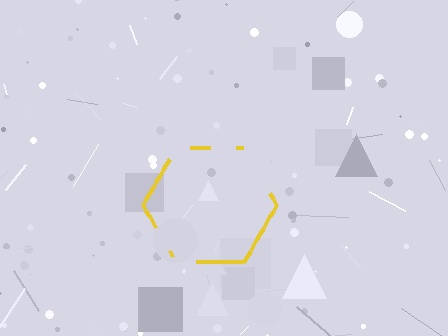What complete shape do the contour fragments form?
The contour fragments form a hexagon.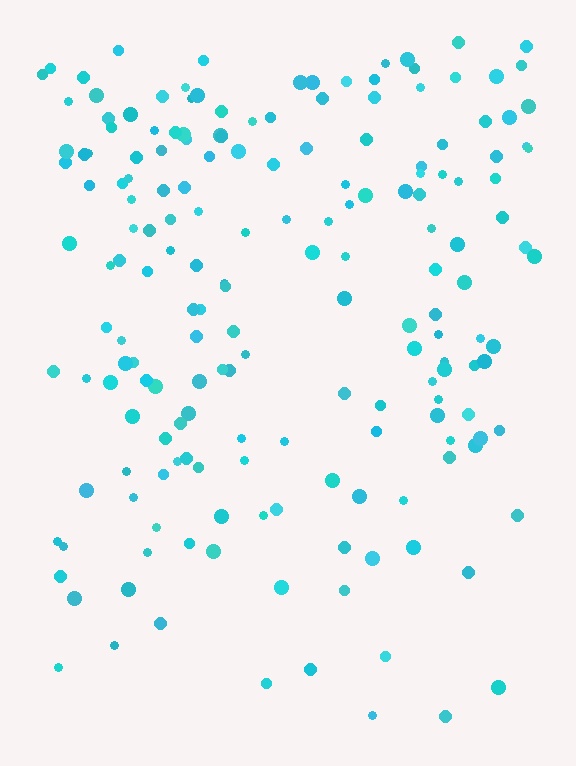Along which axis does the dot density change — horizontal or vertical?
Vertical.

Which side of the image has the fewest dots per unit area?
The bottom.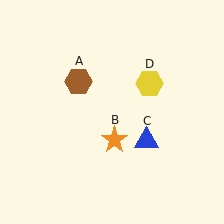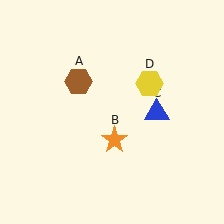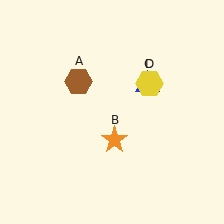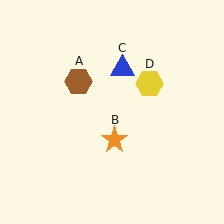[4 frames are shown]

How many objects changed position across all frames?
1 object changed position: blue triangle (object C).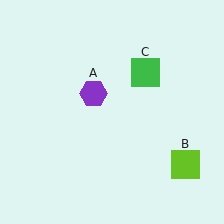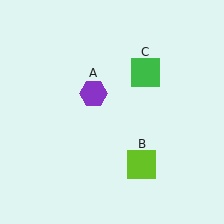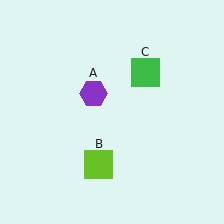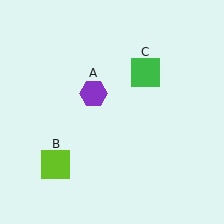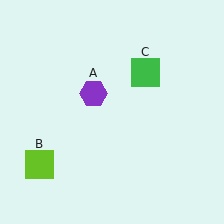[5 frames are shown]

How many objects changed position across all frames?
1 object changed position: lime square (object B).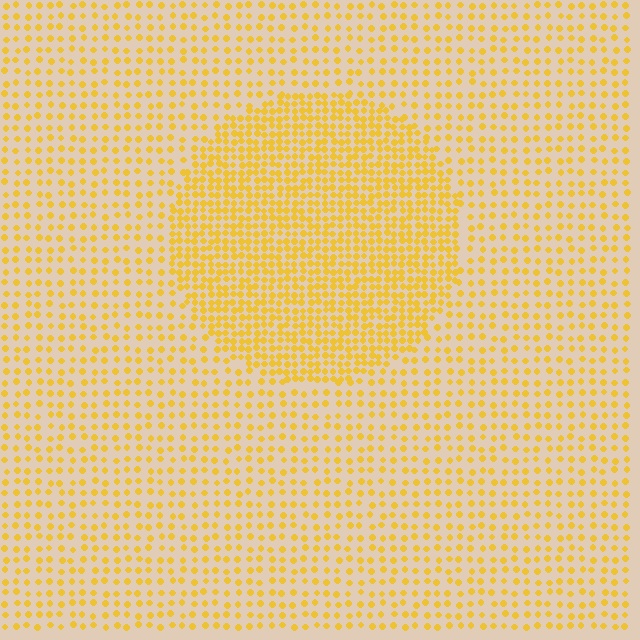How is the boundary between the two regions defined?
The boundary is defined by a change in element density (approximately 2.1x ratio). All elements are the same color, size, and shape.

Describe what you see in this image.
The image contains small yellow elements arranged at two different densities. A circle-shaped region is visible where the elements are more densely packed than the surrounding area.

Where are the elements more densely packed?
The elements are more densely packed inside the circle boundary.